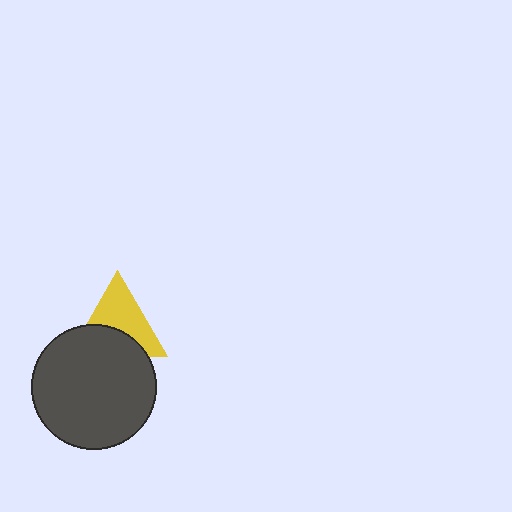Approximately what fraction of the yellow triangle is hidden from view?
Roughly 43% of the yellow triangle is hidden behind the dark gray circle.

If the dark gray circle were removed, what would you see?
You would see the complete yellow triangle.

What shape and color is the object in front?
The object in front is a dark gray circle.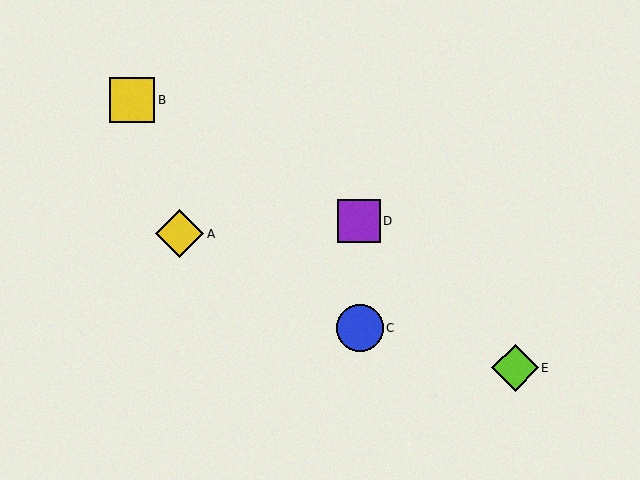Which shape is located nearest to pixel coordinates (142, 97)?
The yellow square (labeled B) at (132, 100) is nearest to that location.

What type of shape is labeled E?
Shape E is a lime diamond.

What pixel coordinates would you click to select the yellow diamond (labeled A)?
Click at (180, 234) to select the yellow diamond A.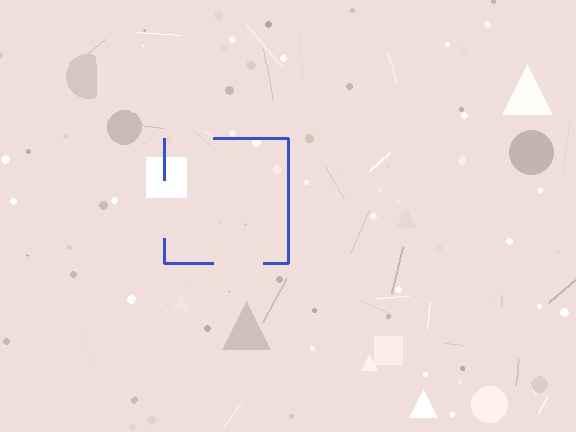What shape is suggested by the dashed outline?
The dashed outline suggests a square.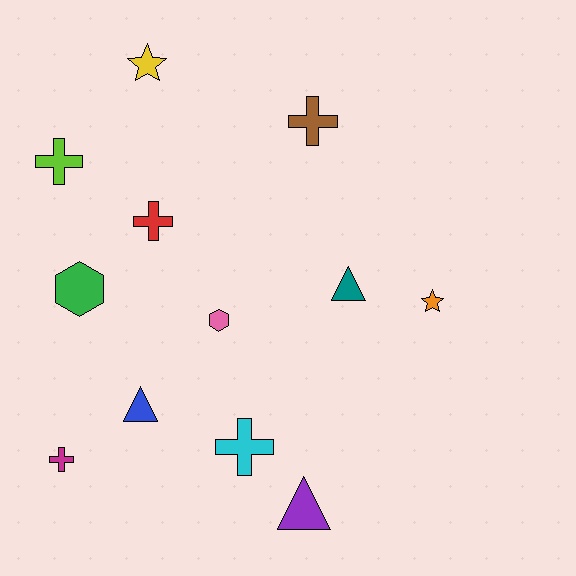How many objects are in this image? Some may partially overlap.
There are 12 objects.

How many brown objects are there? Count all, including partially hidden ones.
There is 1 brown object.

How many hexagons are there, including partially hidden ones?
There are 2 hexagons.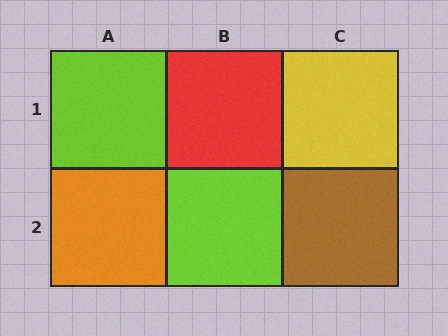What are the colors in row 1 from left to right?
Lime, red, yellow.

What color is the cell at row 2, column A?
Orange.